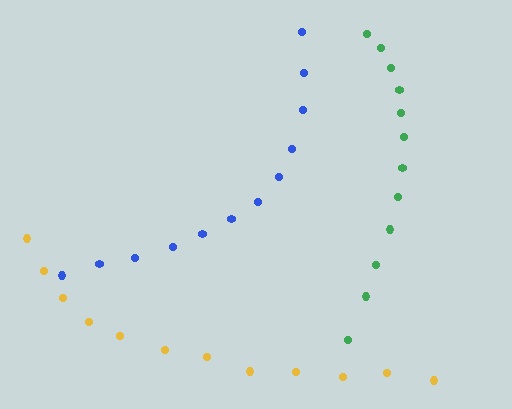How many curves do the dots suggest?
There are 3 distinct paths.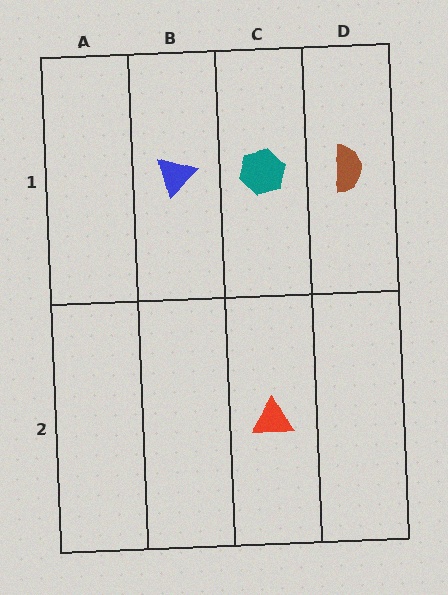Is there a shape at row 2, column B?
No, that cell is empty.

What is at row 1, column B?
A blue triangle.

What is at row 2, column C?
A red triangle.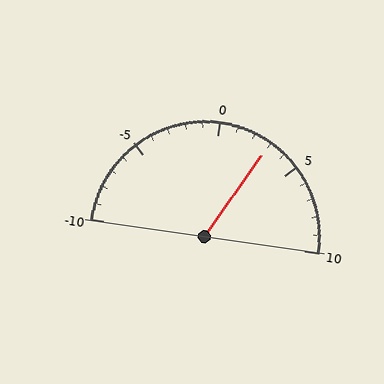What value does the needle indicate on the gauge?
The needle indicates approximately 3.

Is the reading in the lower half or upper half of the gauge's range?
The reading is in the upper half of the range (-10 to 10).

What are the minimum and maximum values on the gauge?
The gauge ranges from -10 to 10.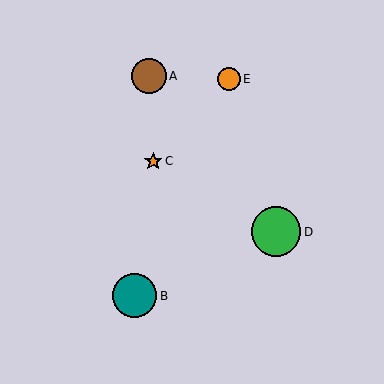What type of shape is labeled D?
Shape D is a green circle.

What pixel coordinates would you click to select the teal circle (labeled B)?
Click at (135, 296) to select the teal circle B.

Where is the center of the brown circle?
The center of the brown circle is at (149, 76).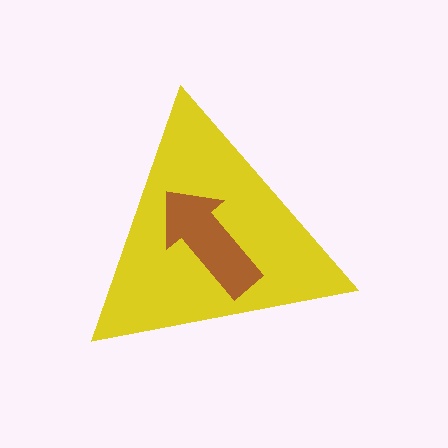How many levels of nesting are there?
2.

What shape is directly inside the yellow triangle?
The brown arrow.